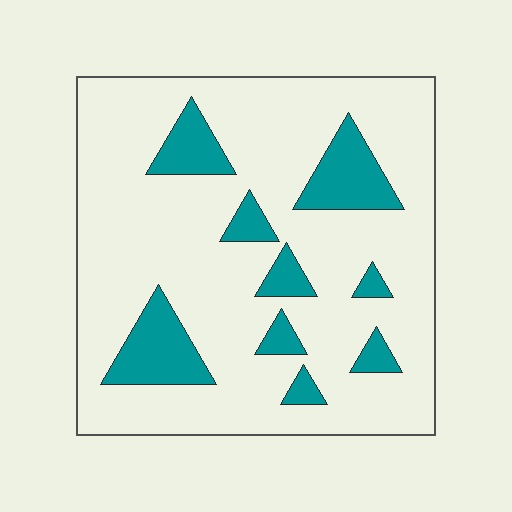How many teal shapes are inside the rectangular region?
9.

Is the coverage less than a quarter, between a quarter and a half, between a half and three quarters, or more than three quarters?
Less than a quarter.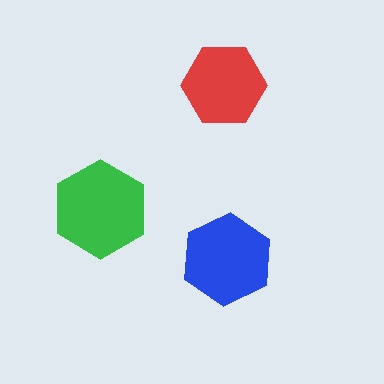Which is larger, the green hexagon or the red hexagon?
The green one.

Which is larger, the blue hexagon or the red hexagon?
The blue one.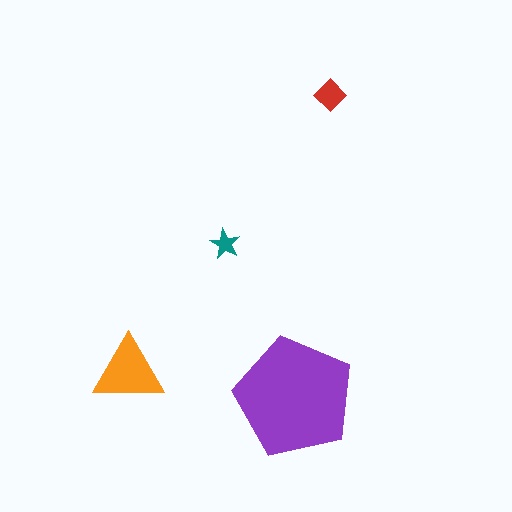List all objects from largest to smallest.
The purple pentagon, the orange triangle, the red diamond, the teal star.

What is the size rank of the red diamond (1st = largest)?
3rd.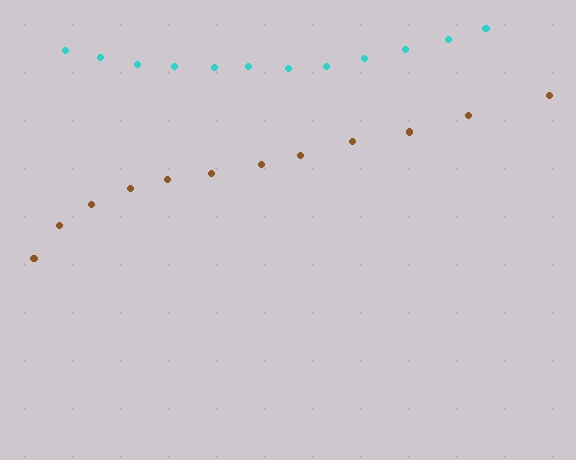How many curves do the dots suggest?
There are 2 distinct paths.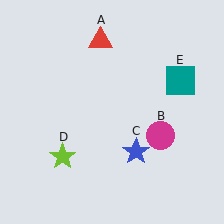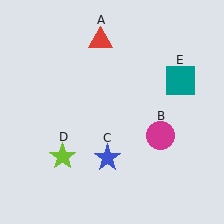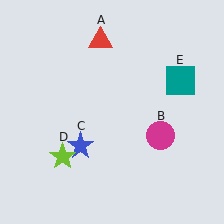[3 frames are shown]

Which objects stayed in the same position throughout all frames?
Red triangle (object A) and magenta circle (object B) and lime star (object D) and teal square (object E) remained stationary.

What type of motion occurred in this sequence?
The blue star (object C) rotated clockwise around the center of the scene.